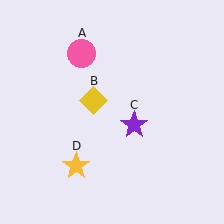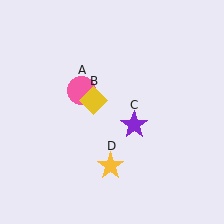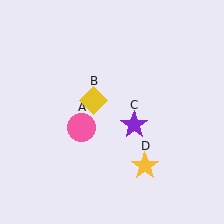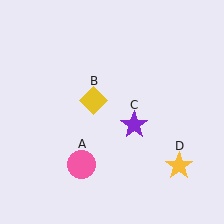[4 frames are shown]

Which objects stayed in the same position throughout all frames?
Yellow diamond (object B) and purple star (object C) remained stationary.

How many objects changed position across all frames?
2 objects changed position: pink circle (object A), yellow star (object D).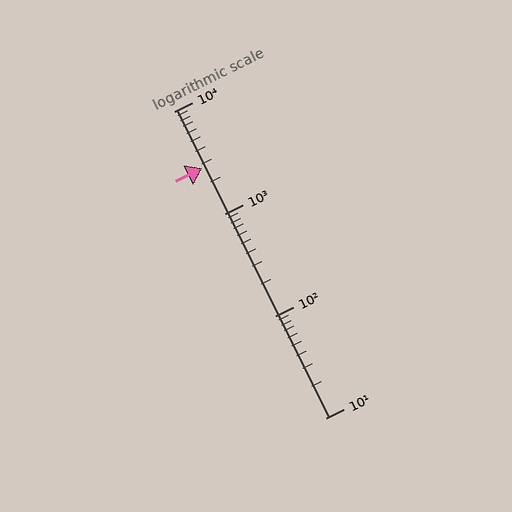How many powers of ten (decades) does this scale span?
The scale spans 3 decades, from 10 to 10000.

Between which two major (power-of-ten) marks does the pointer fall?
The pointer is between 1000 and 10000.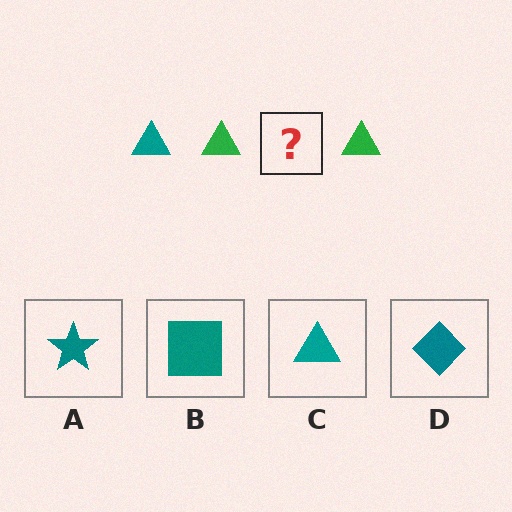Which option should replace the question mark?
Option C.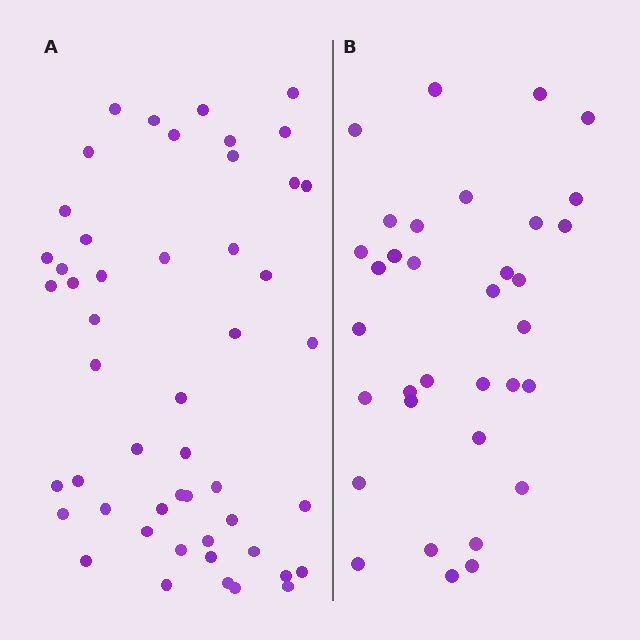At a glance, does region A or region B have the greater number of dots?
Region A (the left region) has more dots.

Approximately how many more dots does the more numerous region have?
Region A has approximately 15 more dots than region B.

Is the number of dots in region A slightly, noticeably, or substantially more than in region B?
Region A has substantially more. The ratio is roughly 1.5 to 1.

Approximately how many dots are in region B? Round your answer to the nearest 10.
About 30 dots. (The exact count is 34, which rounds to 30.)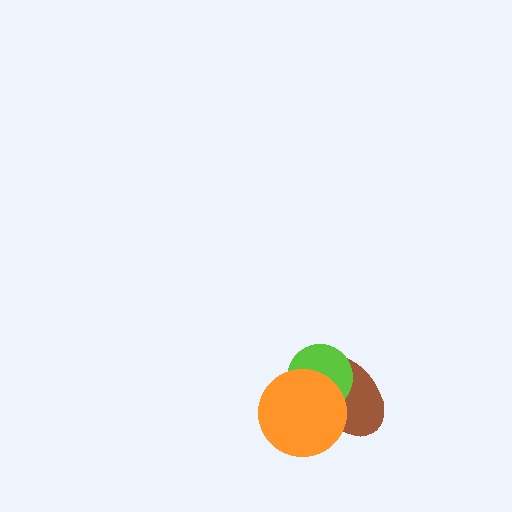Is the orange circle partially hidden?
No, no other shape covers it.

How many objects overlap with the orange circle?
2 objects overlap with the orange circle.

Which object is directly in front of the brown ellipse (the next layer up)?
The lime circle is directly in front of the brown ellipse.